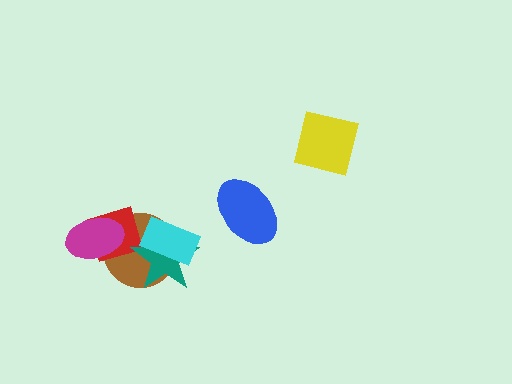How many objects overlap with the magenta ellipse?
2 objects overlap with the magenta ellipse.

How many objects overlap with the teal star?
3 objects overlap with the teal star.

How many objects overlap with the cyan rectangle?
2 objects overlap with the cyan rectangle.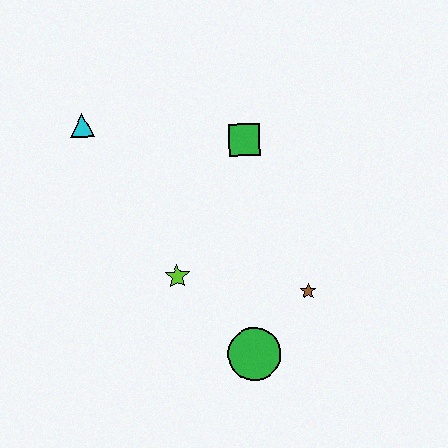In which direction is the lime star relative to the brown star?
The lime star is to the left of the brown star.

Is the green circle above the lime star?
No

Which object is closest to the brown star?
The green circle is closest to the brown star.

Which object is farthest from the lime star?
The cyan triangle is farthest from the lime star.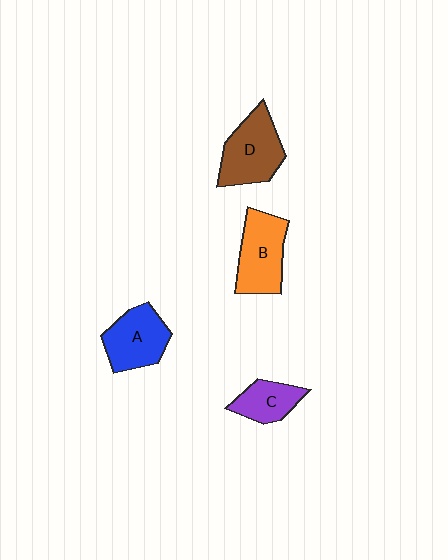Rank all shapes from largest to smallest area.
From largest to smallest: D (brown), B (orange), A (blue), C (purple).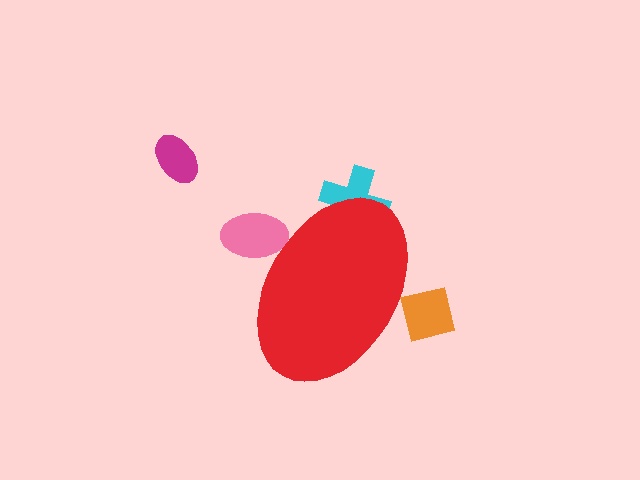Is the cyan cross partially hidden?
Yes, the cyan cross is partially hidden behind the red ellipse.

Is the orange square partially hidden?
Yes, the orange square is partially hidden behind the red ellipse.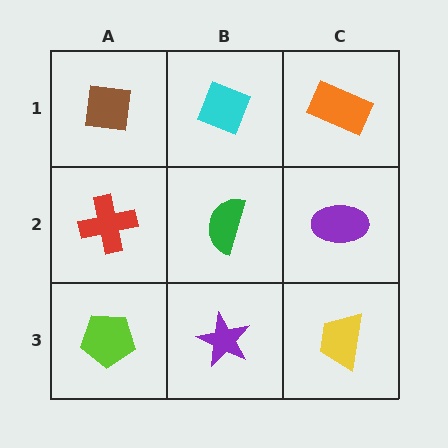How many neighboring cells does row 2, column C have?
3.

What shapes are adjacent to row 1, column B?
A green semicircle (row 2, column B), a brown square (row 1, column A), an orange rectangle (row 1, column C).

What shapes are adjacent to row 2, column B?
A cyan diamond (row 1, column B), a purple star (row 3, column B), a red cross (row 2, column A), a purple ellipse (row 2, column C).